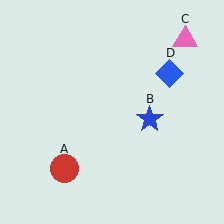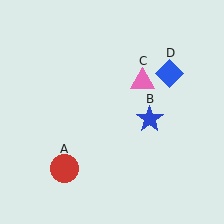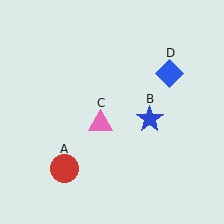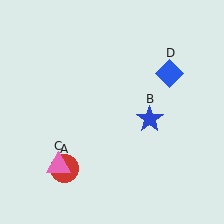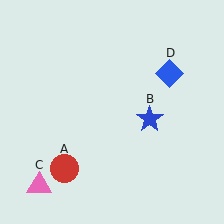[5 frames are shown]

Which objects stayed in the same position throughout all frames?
Red circle (object A) and blue star (object B) and blue diamond (object D) remained stationary.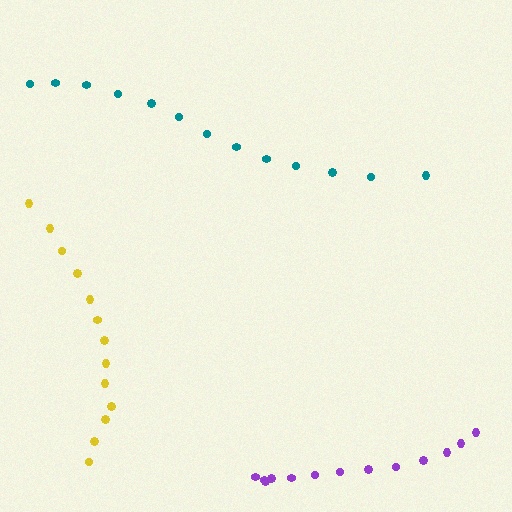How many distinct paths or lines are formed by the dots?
There are 3 distinct paths.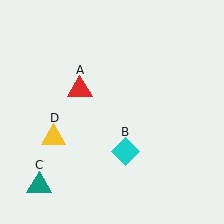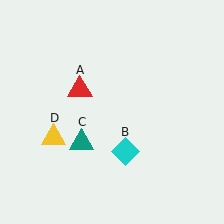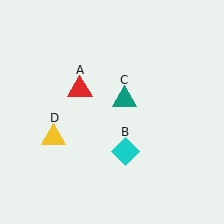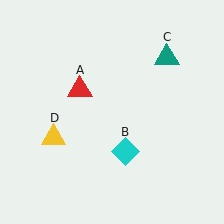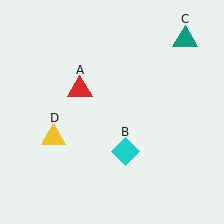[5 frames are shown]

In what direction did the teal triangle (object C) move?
The teal triangle (object C) moved up and to the right.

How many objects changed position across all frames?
1 object changed position: teal triangle (object C).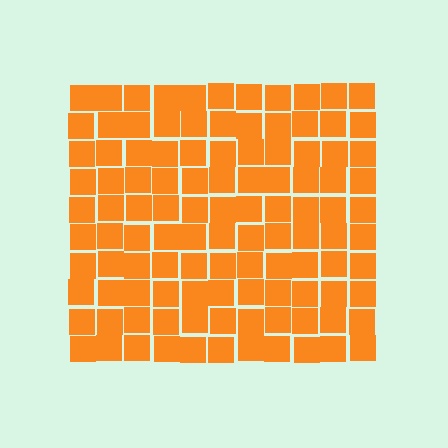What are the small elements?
The small elements are squares.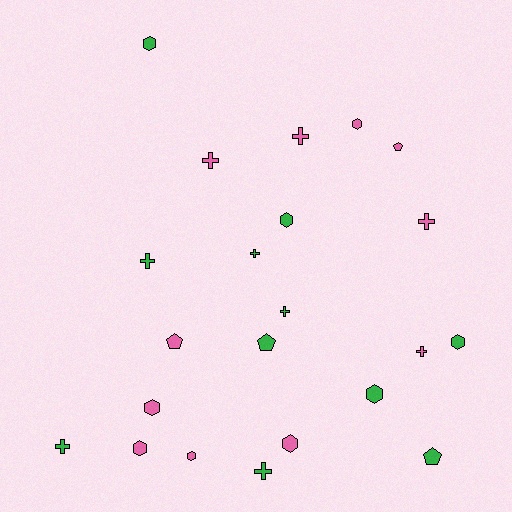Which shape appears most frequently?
Hexagon, with 9 objects.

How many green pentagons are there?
There are 2 green pentagons.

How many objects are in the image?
There are 22 objects.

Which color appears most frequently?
Green, with 11 objects.